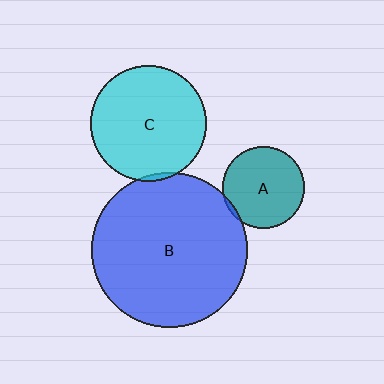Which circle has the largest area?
Circle B (blue).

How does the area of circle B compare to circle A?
Approximately 3.6 times.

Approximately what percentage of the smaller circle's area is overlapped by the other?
Approximately 5%.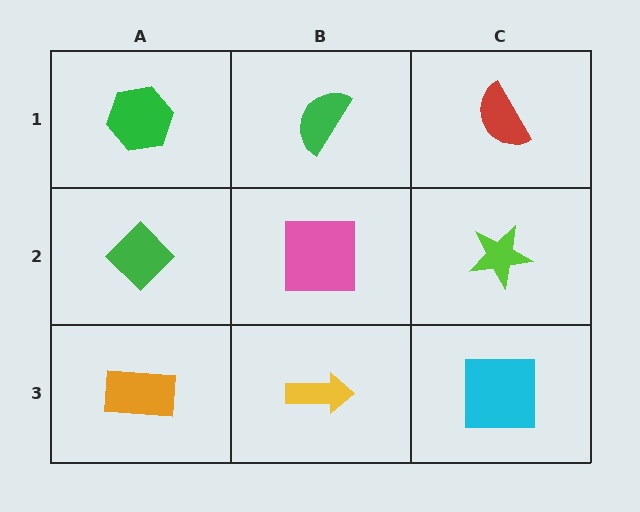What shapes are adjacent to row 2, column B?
A green semicircle (row 1, column B), a yellow arrow (row 3, column B), a green diamond (row 2, column A), a lime star (row 2, column C).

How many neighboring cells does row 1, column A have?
2.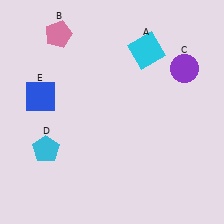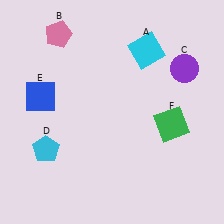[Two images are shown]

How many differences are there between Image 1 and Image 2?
There is 1 difference between the two images.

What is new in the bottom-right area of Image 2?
A green square (F) was added in the bottom-right area of Image 2.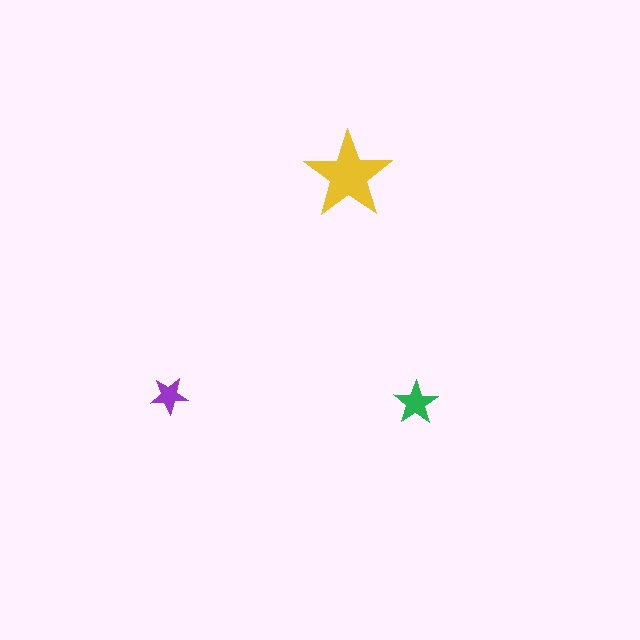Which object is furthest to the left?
The purple star is leftmost.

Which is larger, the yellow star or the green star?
The yellow one.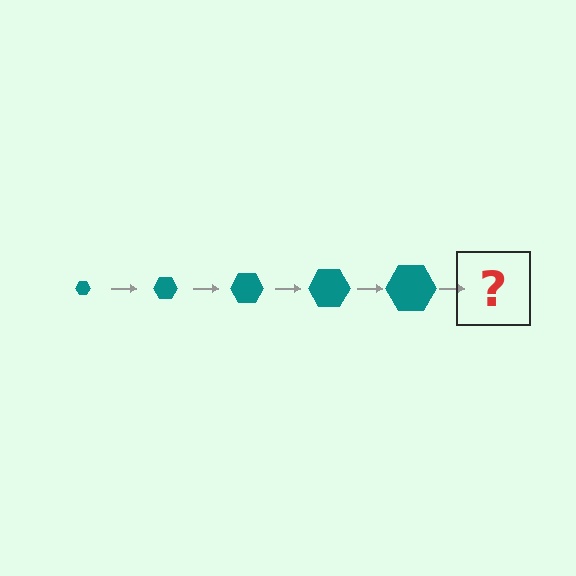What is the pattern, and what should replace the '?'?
The pattern is that the hexagon gets progressively larger each step. The '?' should be a teal hexagon, larger than the previous one.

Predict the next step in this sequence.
The next step is a teal hexagon, larger than the previous one.